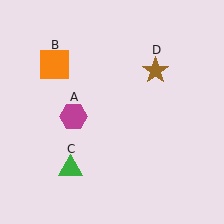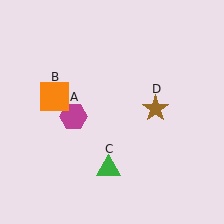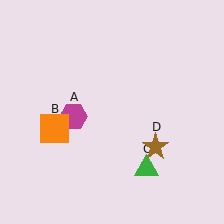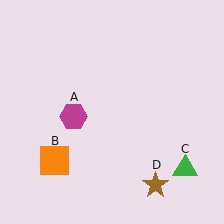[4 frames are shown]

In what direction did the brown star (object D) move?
The brown star (object D) moved down.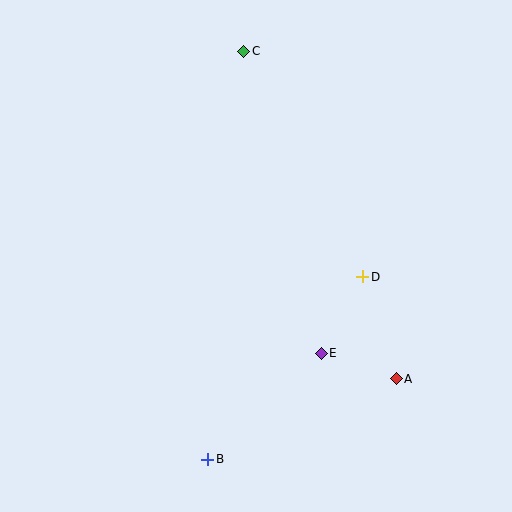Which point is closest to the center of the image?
Point D at (363, 277) is closest to the center.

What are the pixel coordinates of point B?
Point B is at (208, 459).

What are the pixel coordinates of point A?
Point A is at (396, 379).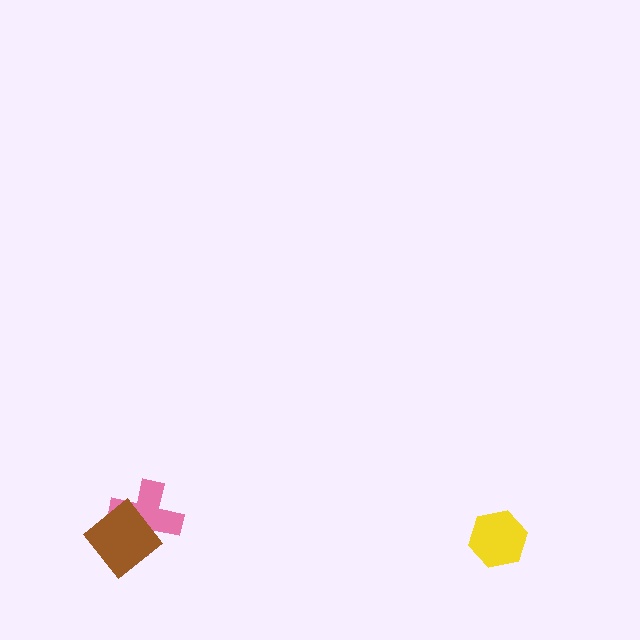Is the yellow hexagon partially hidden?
No, no other shape covers it.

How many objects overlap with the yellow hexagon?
0 objects overlap with the yellow hexagon.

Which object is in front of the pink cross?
The brown diamond is in front of the pink cross.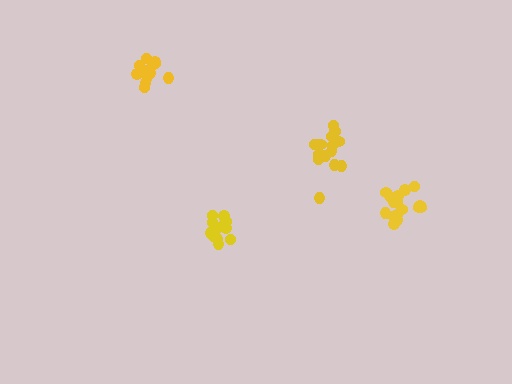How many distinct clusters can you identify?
There are 4 distinct clusters.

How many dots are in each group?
Group 1: 13 dots, Group 2: 16 dots, Group 3: 12 dots, Group 4: 18 dots (59 total).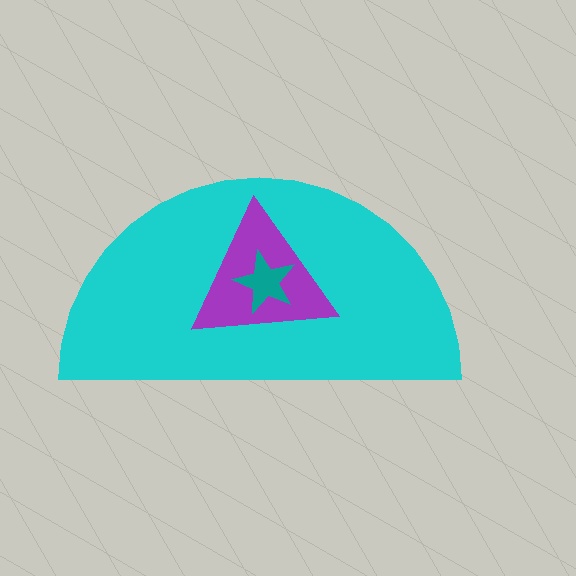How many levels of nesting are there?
3.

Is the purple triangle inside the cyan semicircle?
Yes.